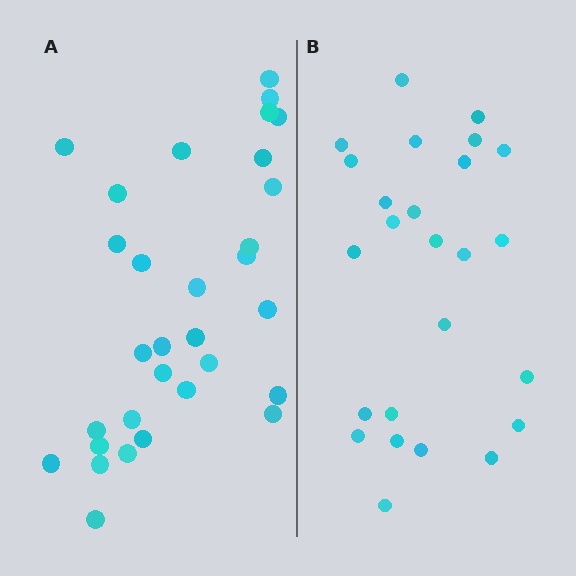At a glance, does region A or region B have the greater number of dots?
Region A (the left region) has more dots.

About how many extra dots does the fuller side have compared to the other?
Region A has about 6 more dots than region B.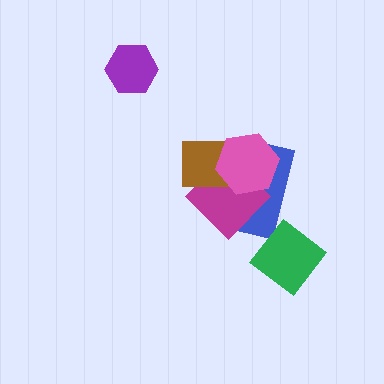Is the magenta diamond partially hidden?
Yes, it is partially covered by another shape.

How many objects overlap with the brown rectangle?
3 objects overlap with the brown rectangle.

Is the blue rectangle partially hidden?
Yes, it is partially covered by another shape.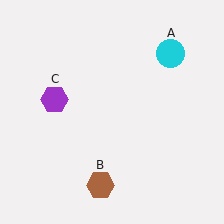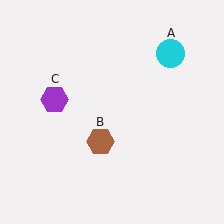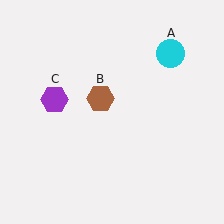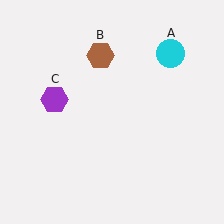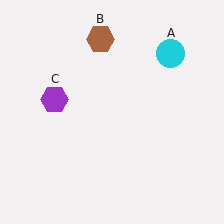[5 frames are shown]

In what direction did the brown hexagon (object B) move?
The brown hexagon (object B) moved up.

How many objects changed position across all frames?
1 object changed position: brown hexagon (object B).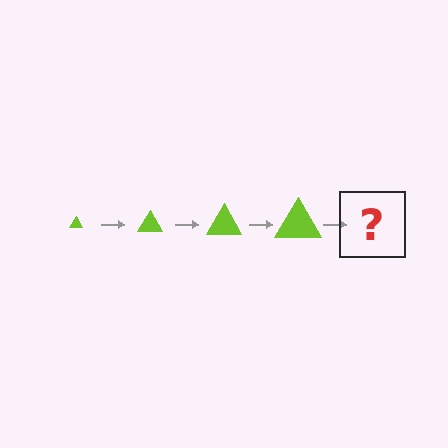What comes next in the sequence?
The next element should be a lime triangle, larger than the previous one.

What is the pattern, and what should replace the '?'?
The pattern is that the triangle gets progressively larger each step. The '?' should be a lime triangle, larger than the previous one.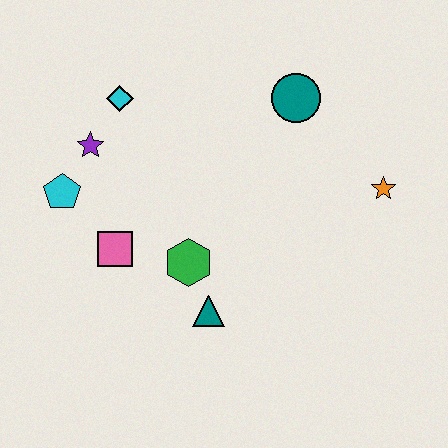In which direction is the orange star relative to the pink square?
The orange star is to the right of the pink square.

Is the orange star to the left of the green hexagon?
No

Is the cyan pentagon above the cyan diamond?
No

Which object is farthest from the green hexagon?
The orange star is farthest from the green hexagon.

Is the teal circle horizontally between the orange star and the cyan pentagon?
Yes